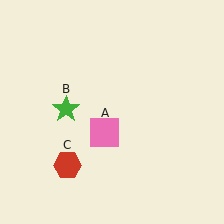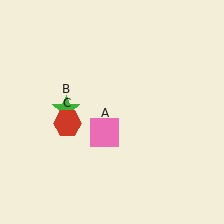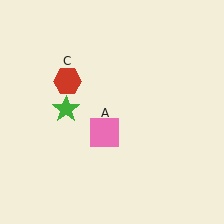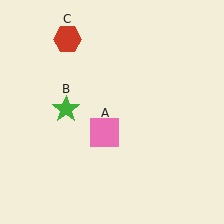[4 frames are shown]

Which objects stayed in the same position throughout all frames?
Pink square (object A) and green star (object B) remained stationary.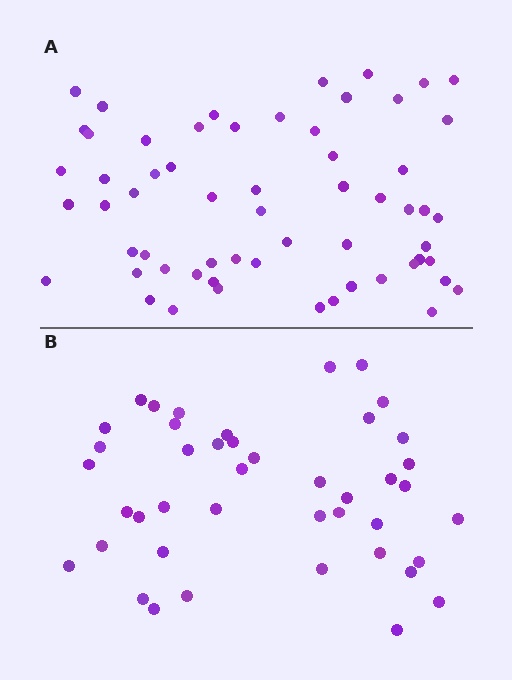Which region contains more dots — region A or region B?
Region A (the top region) has more dots.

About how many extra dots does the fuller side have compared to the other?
Region A has approximately 15 more dots than region B.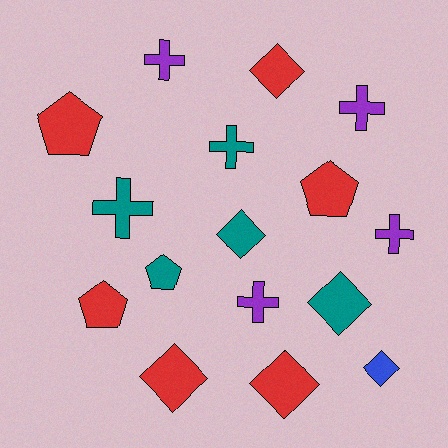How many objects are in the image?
There are 16 objects.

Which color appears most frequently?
Red, with 6 objects.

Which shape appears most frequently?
Cross, with 6 objects.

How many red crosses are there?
There are no red crosses.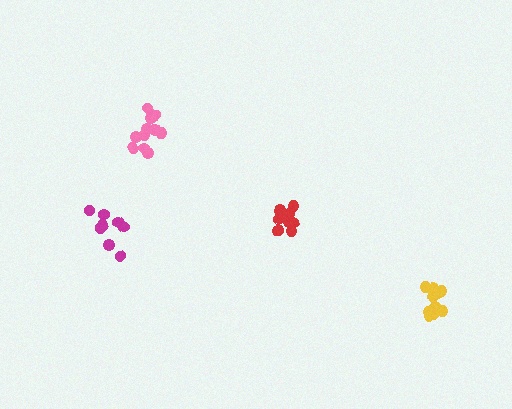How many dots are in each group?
Group 1: 10 dots, Group 2: 8 dots, Group 3: 12 dots, Group 4: 10 dots (40 total).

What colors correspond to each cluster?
The clusters are colored: yellow, magenta, pink, red.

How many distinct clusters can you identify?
There are 4 distinct clusters.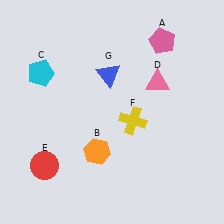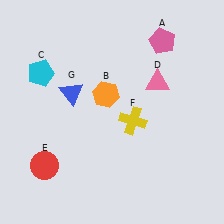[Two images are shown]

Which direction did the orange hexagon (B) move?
The orange hexagon (B) moved up.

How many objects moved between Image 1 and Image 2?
2 objects moved between the two images.